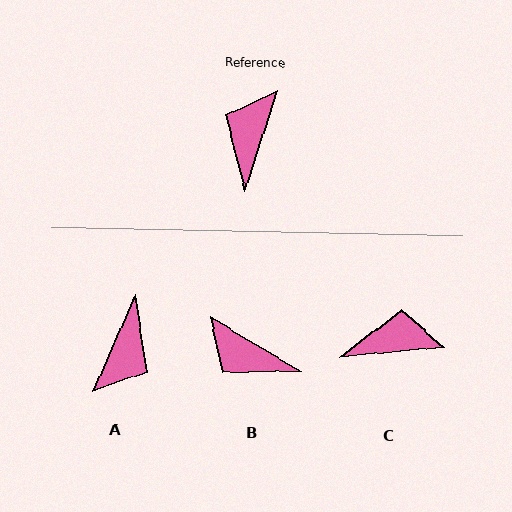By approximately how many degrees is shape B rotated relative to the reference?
Approximately 77 degrees counter-clockwise.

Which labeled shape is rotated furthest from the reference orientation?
A, about 174 degrees away.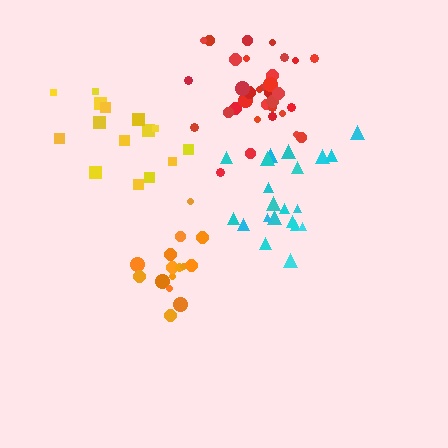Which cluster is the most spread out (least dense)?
Yellow.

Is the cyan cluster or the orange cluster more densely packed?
Orange.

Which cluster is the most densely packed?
Orange.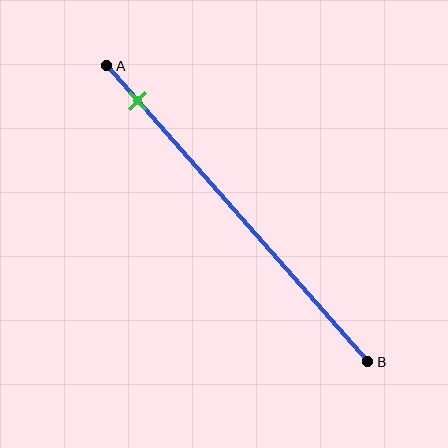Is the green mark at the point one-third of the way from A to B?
No, the mark is at about 10% from A, not at the 33% one-third point.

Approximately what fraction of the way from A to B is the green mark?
The green mark is approximately 10% of the way from A to B.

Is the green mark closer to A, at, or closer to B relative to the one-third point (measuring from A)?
The green mark is closer to point A than the one-third point of segment AB.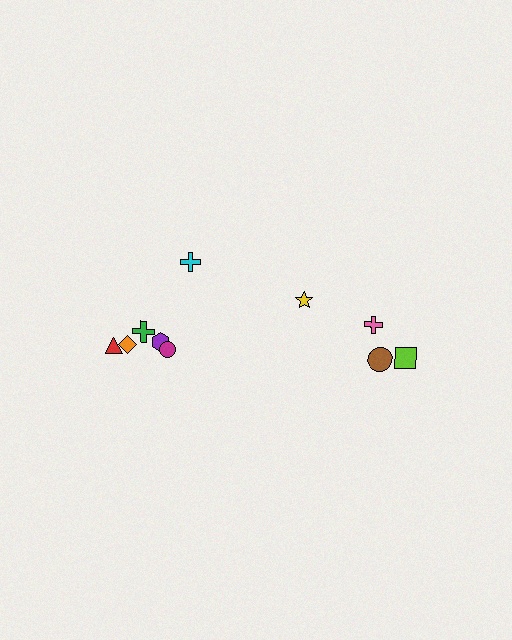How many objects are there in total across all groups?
There are 10 objects.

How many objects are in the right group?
There are 4 objects.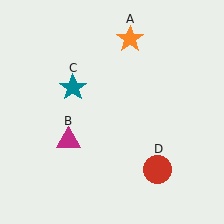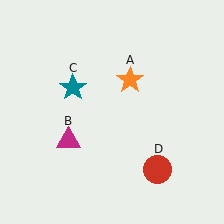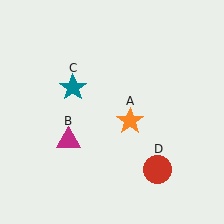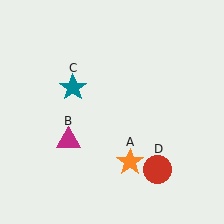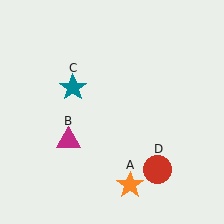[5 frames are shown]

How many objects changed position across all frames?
1 object changed position: orange star (object A).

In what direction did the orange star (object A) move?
The orange star (object A) moved down.